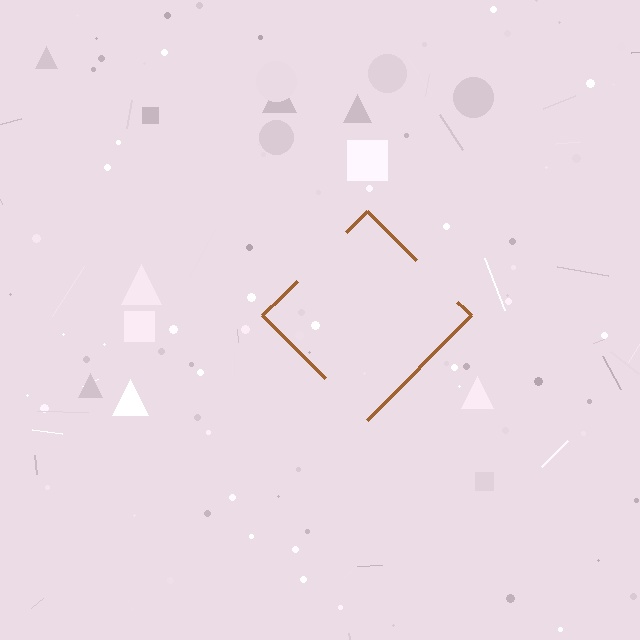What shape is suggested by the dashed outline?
The dashed outline suggests a diamond.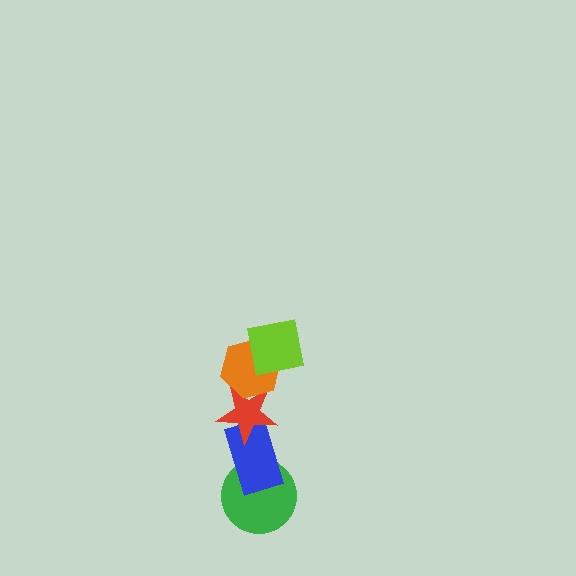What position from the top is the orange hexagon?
The orange hexagon is 2nd from the top.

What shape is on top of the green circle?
The blue rectangle is on top of the green circle.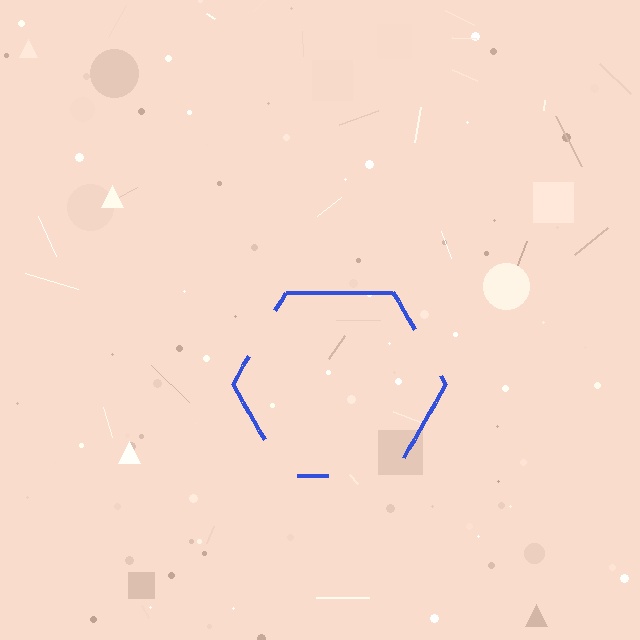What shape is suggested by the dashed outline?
The dashed outline suggests a hexagon.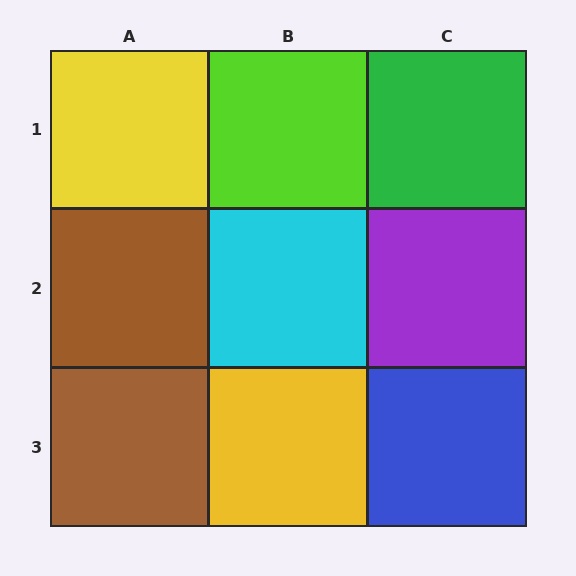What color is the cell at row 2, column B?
Cyan.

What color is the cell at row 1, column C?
Green.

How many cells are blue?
1 cell is blue.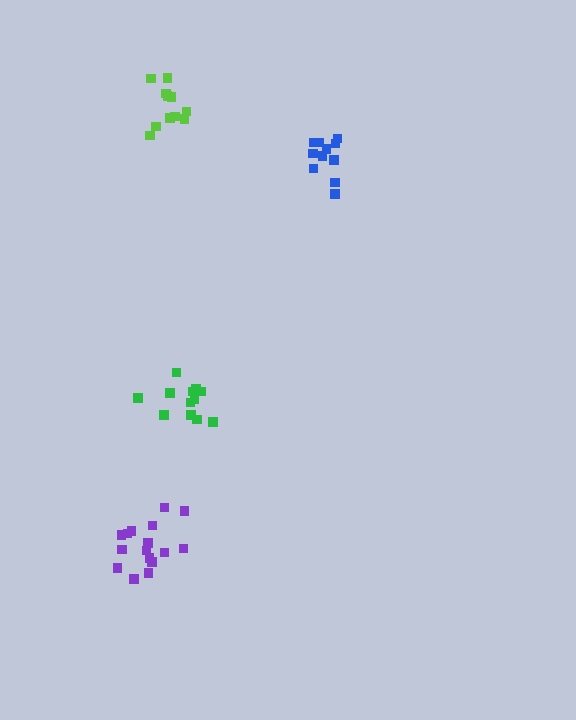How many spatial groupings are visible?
There are 4 spatial groupings.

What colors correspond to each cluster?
The clusters are colored: blue, lime, purple, green.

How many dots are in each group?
Group 1: 11 dots, Group 2: 11 dots, Group 3: 16 dots, Group 4: 12 dots (50 total).